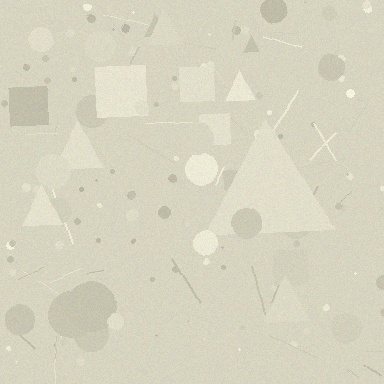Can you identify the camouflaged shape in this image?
The camouflaged shape is a triangle.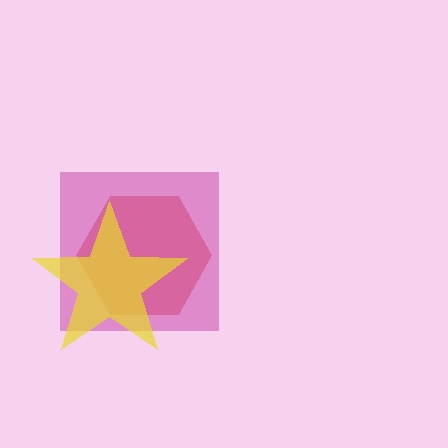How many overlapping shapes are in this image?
There are 3 overlapping shapes in the image.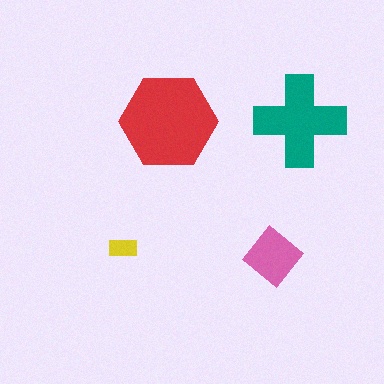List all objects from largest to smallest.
The red hexagon, the teal cross, the pink diamond, the yellow rectangle.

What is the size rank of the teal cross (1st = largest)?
2nd.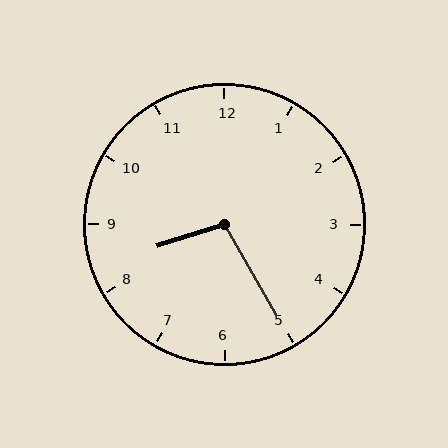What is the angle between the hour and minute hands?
Approximately 102 degrees.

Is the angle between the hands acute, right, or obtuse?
It is obtuse.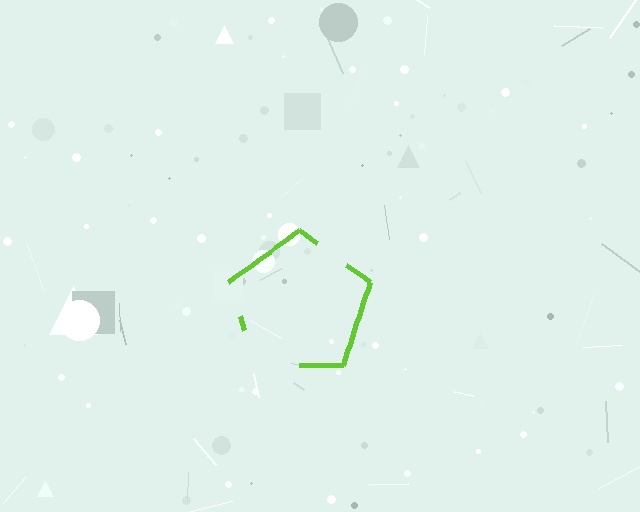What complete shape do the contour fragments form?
The contour fragments form a pentagon.